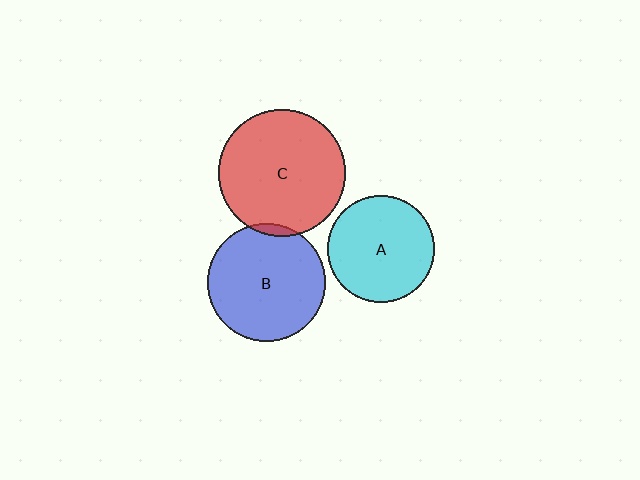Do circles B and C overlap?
Yes.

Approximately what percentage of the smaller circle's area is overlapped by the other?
Approximately 5%.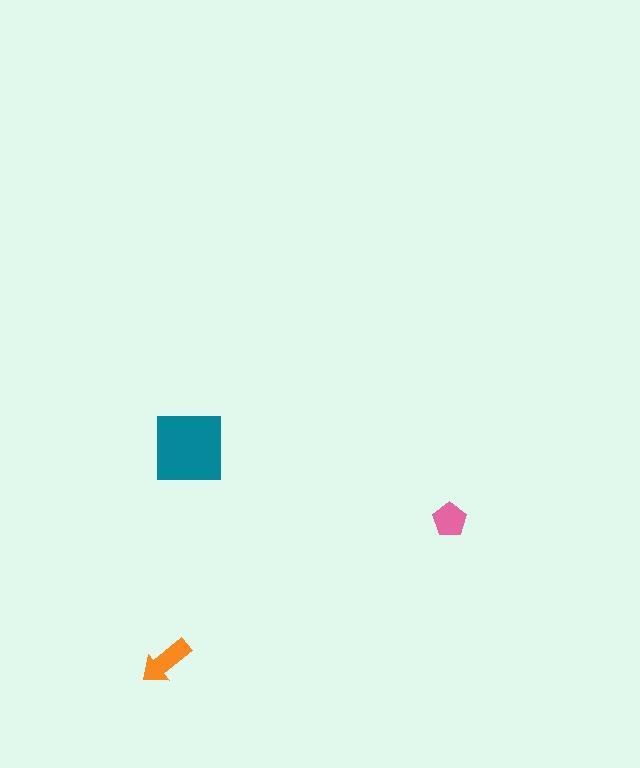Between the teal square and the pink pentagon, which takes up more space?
The teal square.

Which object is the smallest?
The pink pentagon.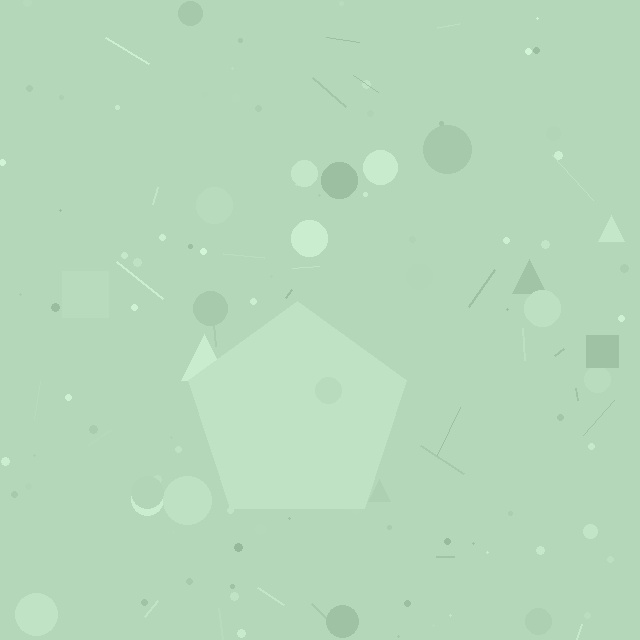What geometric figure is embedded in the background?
A pentagon is embedded in the background.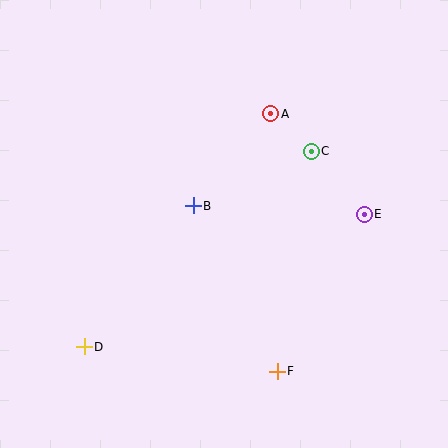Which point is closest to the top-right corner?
Point C is closest to the top-right corner.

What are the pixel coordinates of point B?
Point B is at (193, 206).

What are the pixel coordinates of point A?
Point A is at (271, 114).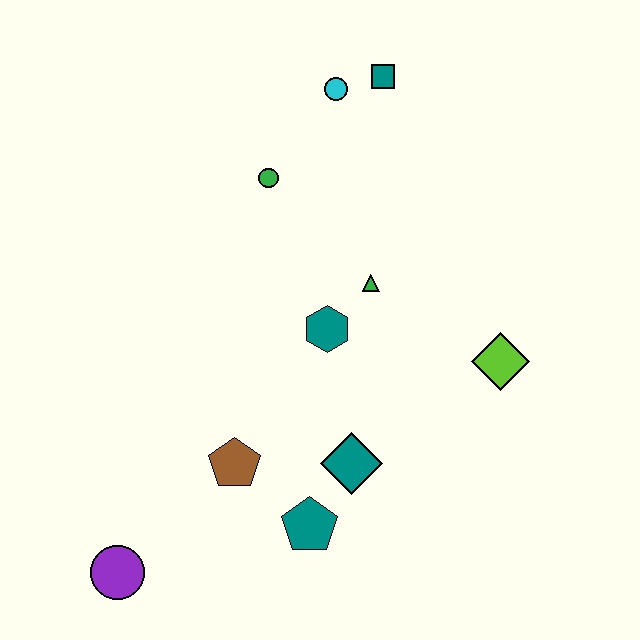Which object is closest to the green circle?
The cyan circle is closest to the green circle.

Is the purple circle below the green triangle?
Yes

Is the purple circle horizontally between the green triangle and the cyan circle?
No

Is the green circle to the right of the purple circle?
Yes